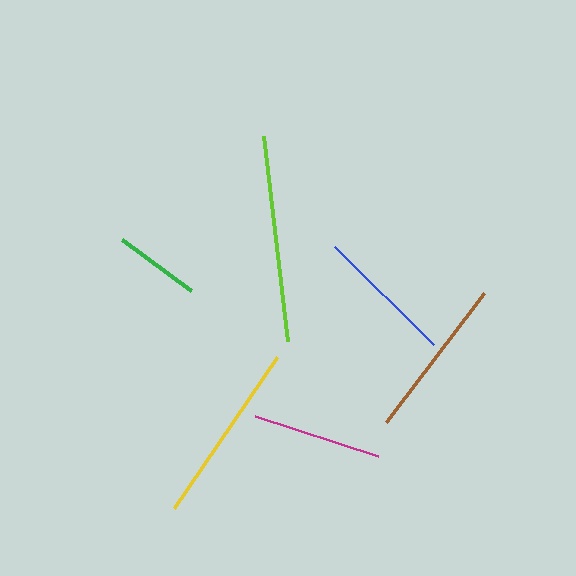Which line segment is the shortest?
The green line is the shortest at approximately 86 pixels.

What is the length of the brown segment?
The brown segment is approximately 162 pixels long.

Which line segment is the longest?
The lime line is the longest at approximately 207 pixels.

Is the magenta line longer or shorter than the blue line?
The blue line is longer than the magenta line.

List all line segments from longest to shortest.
From longest to shortest: lime, yellow, brown, blue, magenta, green.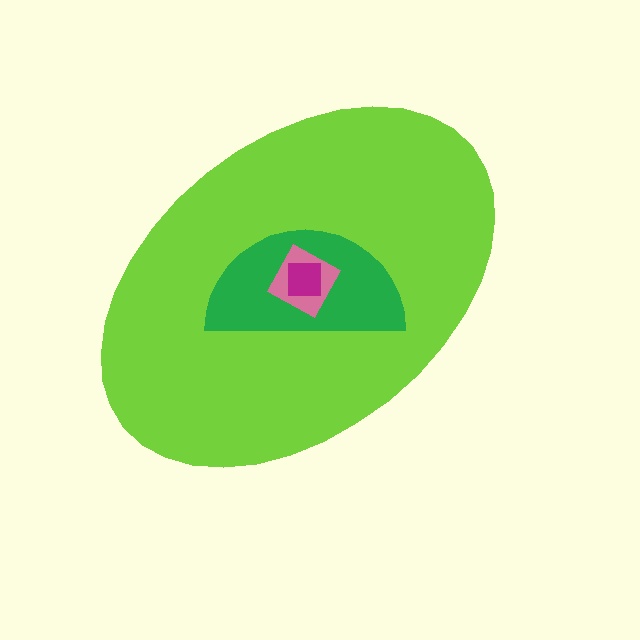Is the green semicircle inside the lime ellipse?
Yes.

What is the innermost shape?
The magenta square.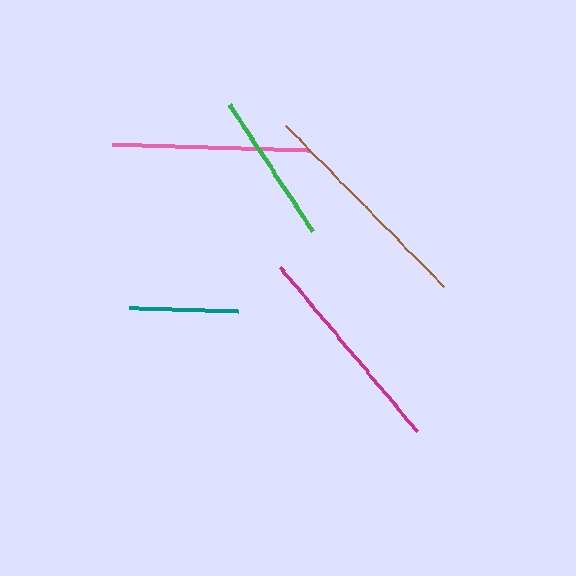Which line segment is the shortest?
The teal line is the shortest at approximately 109 pixels.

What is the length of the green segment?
The green segment is approximately 152 pixels long.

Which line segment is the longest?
The brown line is the longest at approximately 226 pixels.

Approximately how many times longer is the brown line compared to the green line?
The brown line is approximately 1.5 times the length of the green line.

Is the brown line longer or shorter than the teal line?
The brown line is longer than the teal line.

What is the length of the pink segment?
The pink segment is approximately 198 pixels long.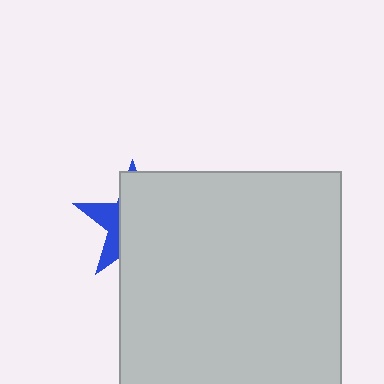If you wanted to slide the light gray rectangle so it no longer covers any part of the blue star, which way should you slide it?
Slide it right — that is the most direct way to separate the two shapes.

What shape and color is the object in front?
The object in front is a light gray rectangle.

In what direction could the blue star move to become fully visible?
The blue star could move left. That would shift it out from behind the light gray rectangle entirely.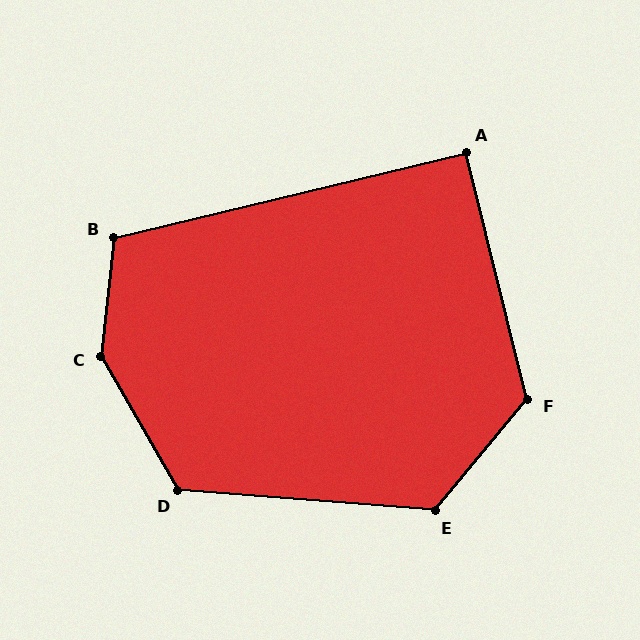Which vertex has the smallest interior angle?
A, at approximately 90 degrees.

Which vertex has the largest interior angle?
C, at approximately 144 degrees.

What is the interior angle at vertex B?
Approximately 110 degrees (obtuse).